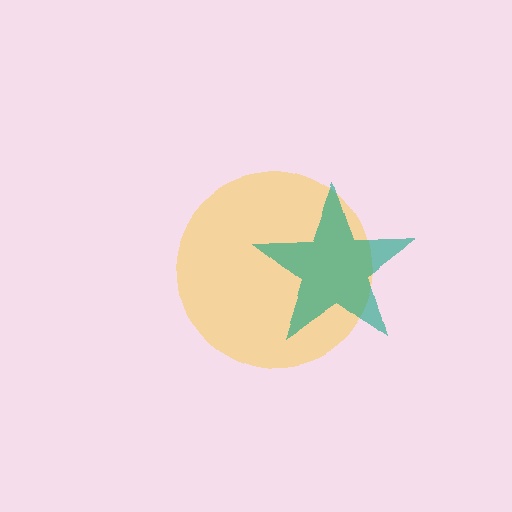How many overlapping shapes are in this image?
There are 2 overlapping shapes in the image.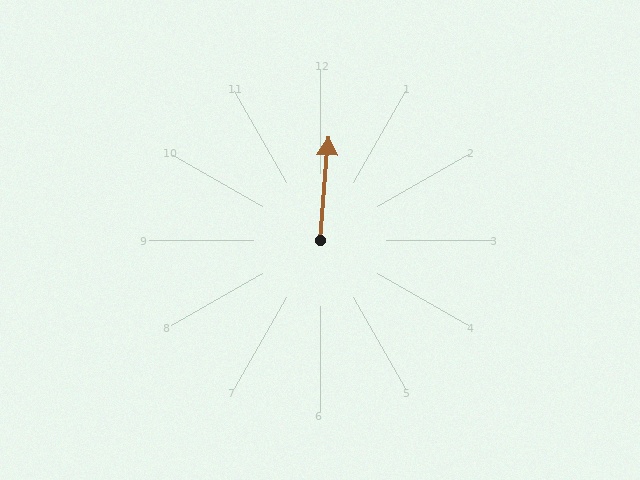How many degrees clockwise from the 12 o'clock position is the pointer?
Approximately 5 degrees.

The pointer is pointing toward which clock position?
Roughly 12 o'clock.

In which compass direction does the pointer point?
North.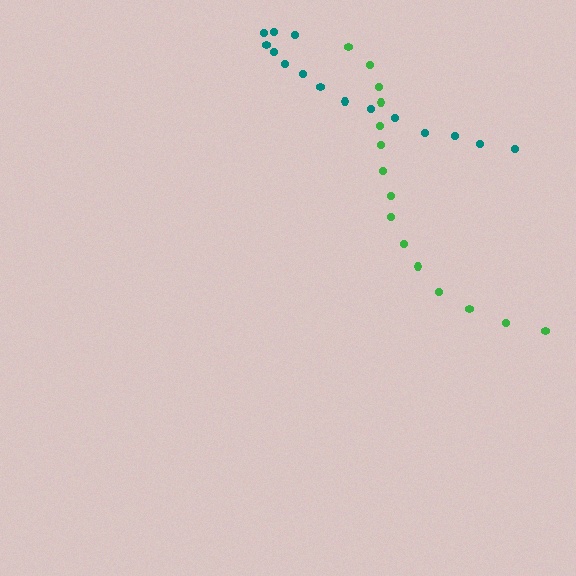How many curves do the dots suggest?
There are 2 distinct paths.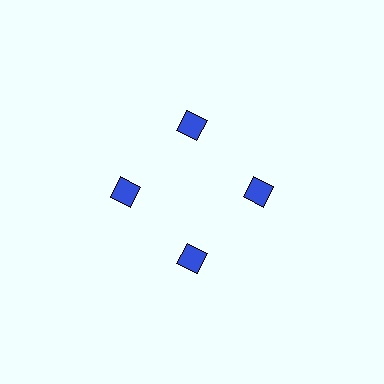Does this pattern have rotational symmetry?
Yes, this pattern has 4-fold rotational symmetry. It looks the same after rotating 90 degrees around the center.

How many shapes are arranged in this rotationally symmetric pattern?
There are 4 shapes, arranged in 4 groups of 1.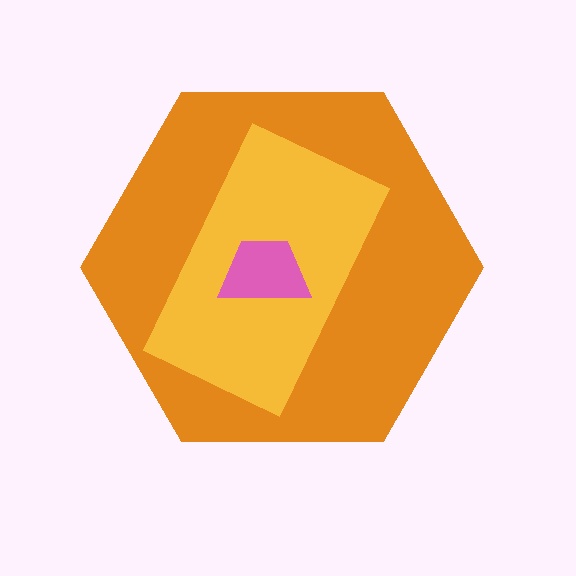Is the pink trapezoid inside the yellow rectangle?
Yes.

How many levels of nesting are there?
3.